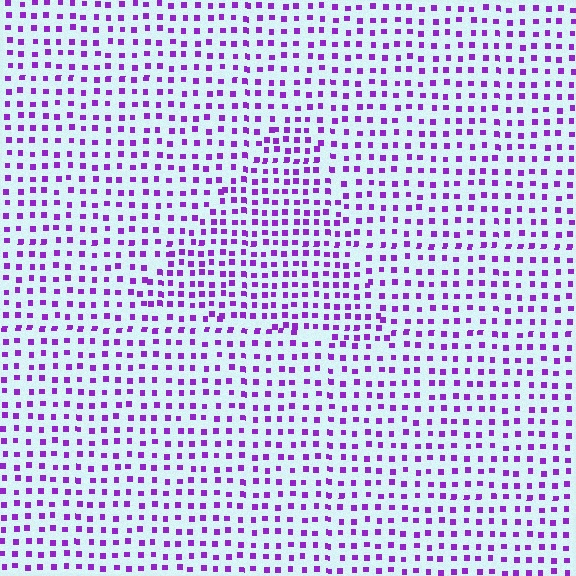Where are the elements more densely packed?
The elements are more densely packed inside the triangle boundary.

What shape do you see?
I see a triangle.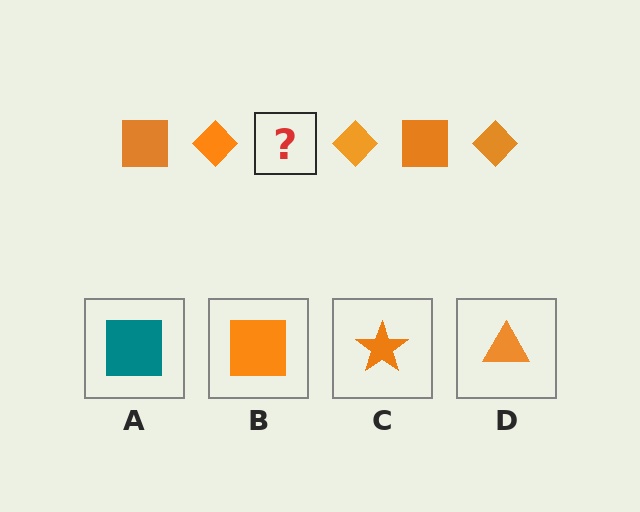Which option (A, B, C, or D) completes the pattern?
B.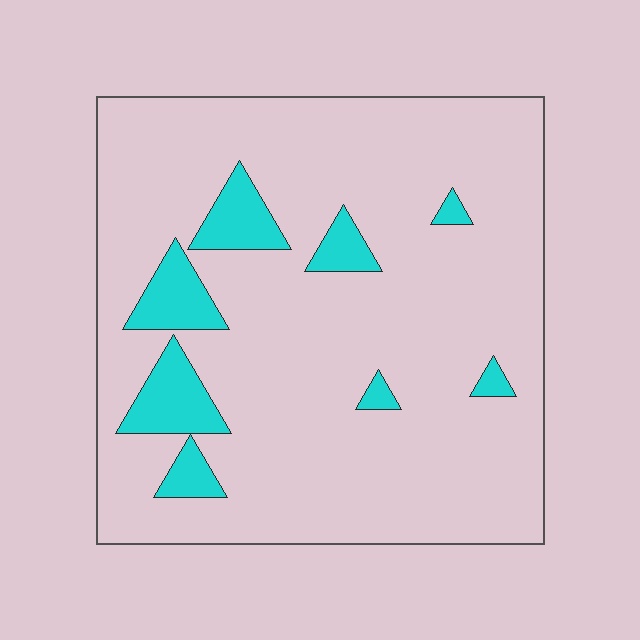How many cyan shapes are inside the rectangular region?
8.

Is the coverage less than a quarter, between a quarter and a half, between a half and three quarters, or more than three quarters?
Less than a quarter.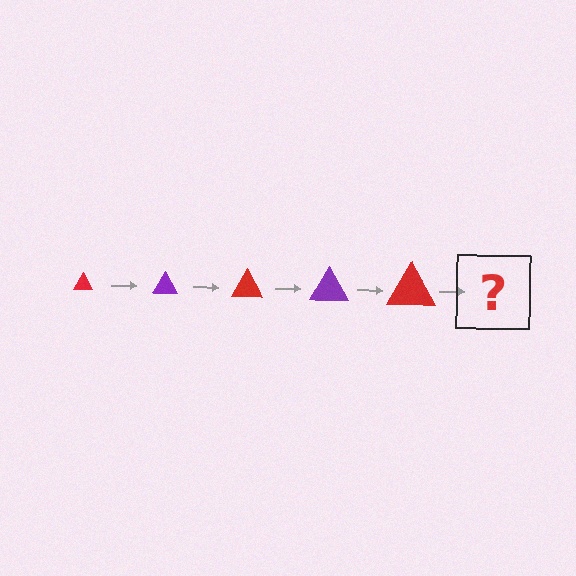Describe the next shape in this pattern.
It should be a purple triangle, larger than the previous one.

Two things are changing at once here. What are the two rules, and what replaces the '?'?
The two rules are that the triangle grows larger each step and the color cycles through red and purple. The '?' should be a purple triangle, larger than the previous one.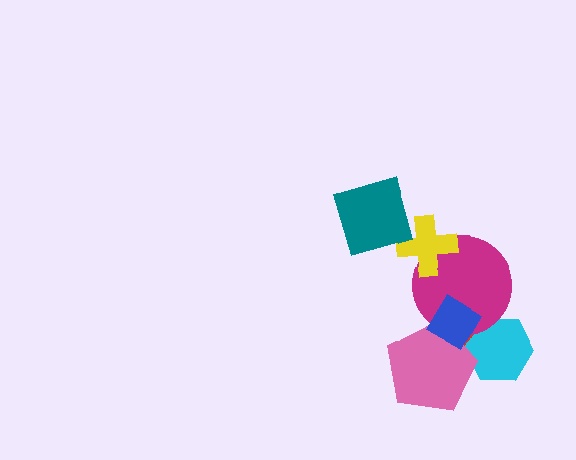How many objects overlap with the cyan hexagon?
4 objects overlap with the cyan hexagon.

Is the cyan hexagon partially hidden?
Yes, it is partially covered by another shape.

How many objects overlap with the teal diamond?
1 object overlaps with the teal diamond.